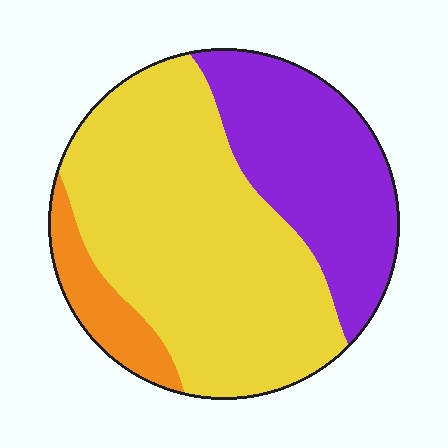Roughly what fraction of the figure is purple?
Purple takes up about one third (1/3) of the figure.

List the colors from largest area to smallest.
From largest to smallest: yellow, purple, orange.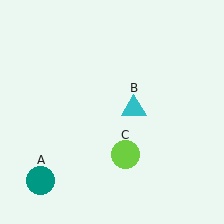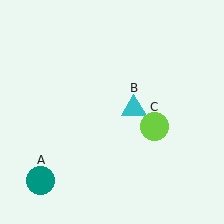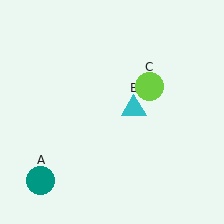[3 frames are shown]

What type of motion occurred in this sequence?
The lime circle (object C) rotated counterclockwise around the center of the scene.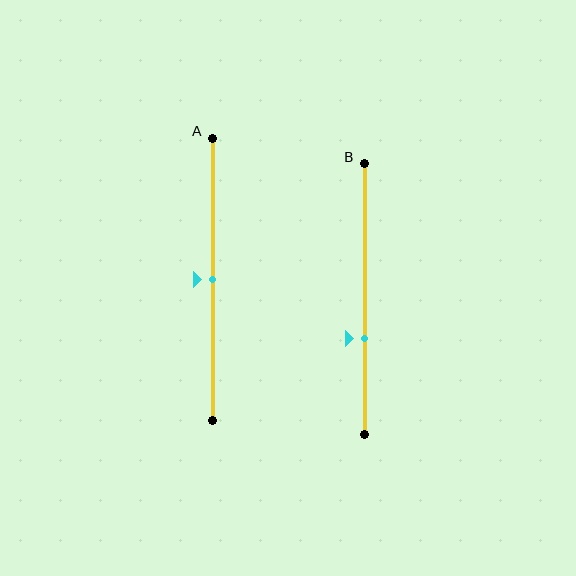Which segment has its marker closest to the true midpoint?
Segment A has its marker closest to the true midpoint.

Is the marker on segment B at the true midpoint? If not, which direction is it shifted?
No, the marker on segment B is shifted downward by about 15% of the segment length.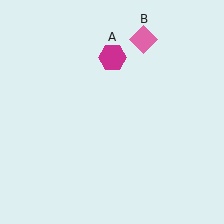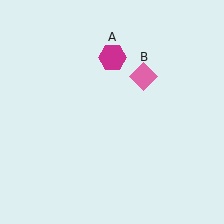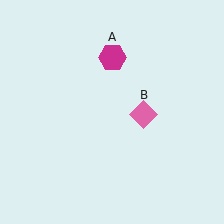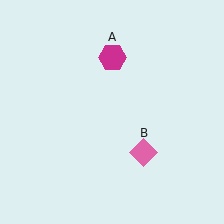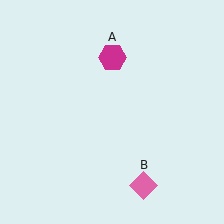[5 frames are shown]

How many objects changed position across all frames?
1 object changed position: pink diamond (object B).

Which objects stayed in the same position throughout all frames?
Magenta hexagon (object A) remained stationary.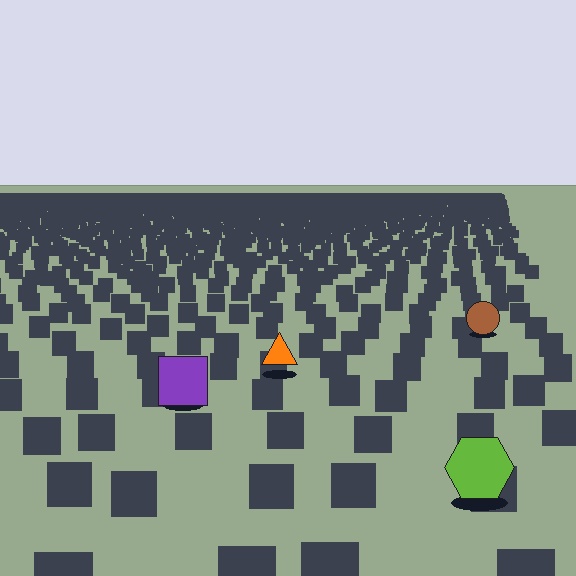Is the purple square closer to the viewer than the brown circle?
Yes. The purple square is closer — you can tell from the texture gradient: the ground texture is coarser near it.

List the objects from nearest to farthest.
From nearest to farthest: the lime hexagon, the purple square, the orange triangle, the brown circle.